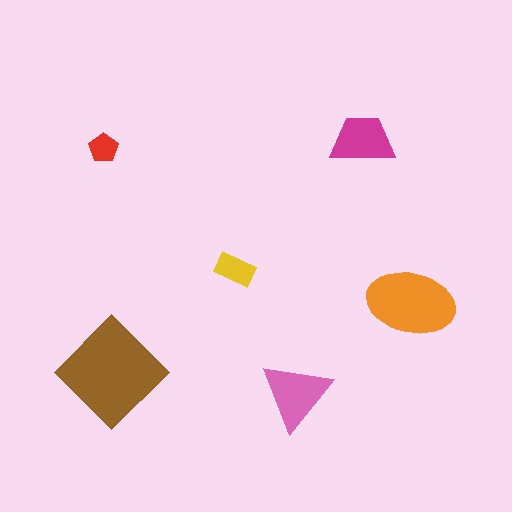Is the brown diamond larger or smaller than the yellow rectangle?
Larger.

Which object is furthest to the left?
The red pentagon is leftmost.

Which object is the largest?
The brown diamond.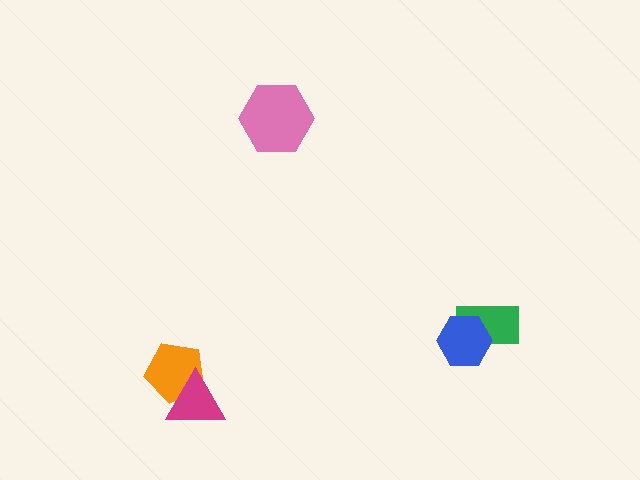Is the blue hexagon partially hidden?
No, no other shape covers it.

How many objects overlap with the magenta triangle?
1 object overlaps with the magenta triangle.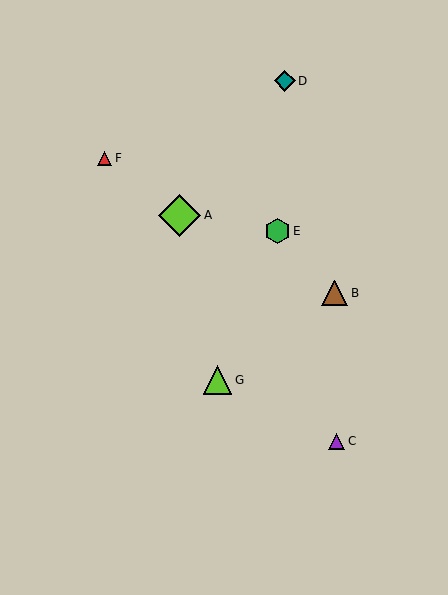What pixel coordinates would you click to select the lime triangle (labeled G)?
Click at (217, 380) to select the lime triangle G.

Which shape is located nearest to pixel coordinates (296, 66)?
The teal diamond (labeled D) at (285, 81) is nearest to that location.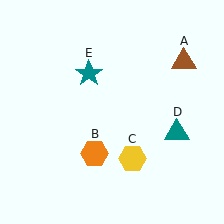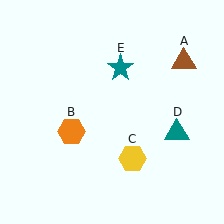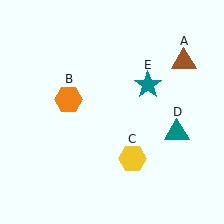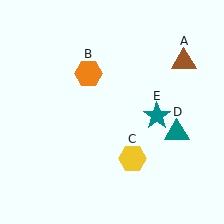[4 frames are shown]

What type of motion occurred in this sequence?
The orange hexagon (object B), teal star (object E) rotated clockwise around the center of the scene.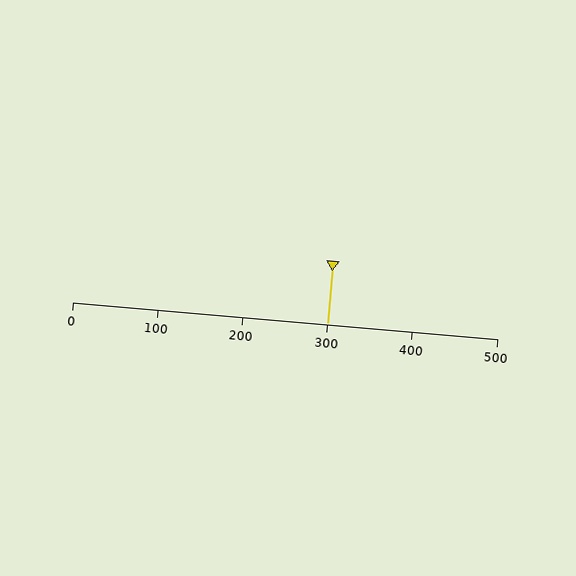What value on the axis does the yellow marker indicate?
The marker indicates approximately 300.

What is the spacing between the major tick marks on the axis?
The major ticks are spaced 100 apart.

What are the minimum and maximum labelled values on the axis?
The axis runs from 0 to 500.